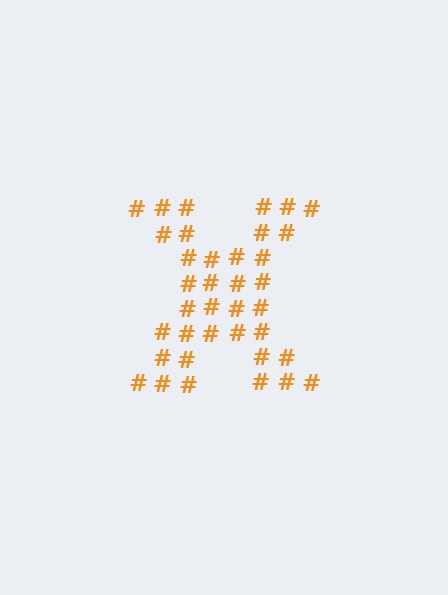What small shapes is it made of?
It is made of small hash symbols.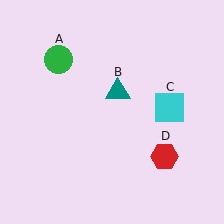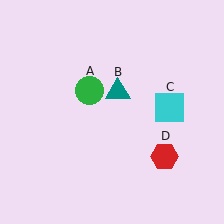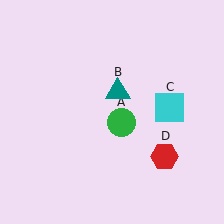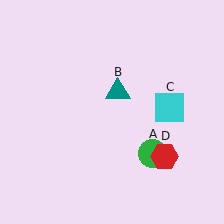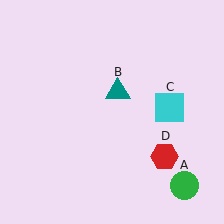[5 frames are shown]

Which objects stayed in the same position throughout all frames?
Teal triangle (object B) and cyan square (object C) and red hexagon (object D) remained stationary.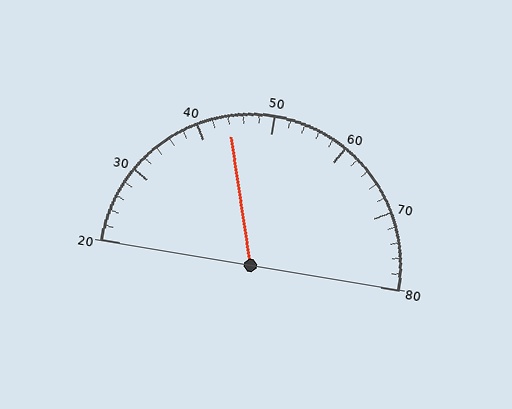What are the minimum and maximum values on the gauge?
The gauge ranges from 20 to 80.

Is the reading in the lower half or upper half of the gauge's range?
The reading is in the lower half of the range (20 to 80).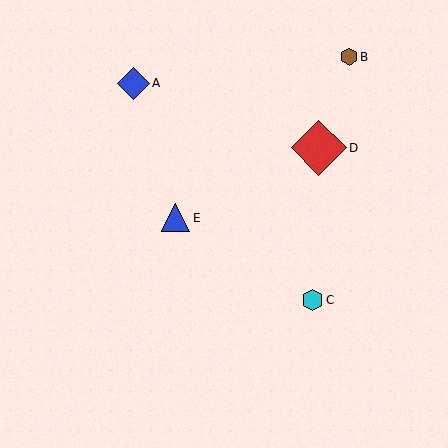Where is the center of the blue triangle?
The center of the blue triangle is at (176, 218).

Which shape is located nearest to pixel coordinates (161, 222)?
The blue triangle (labeled E) at (176, 218) is nearest to that location.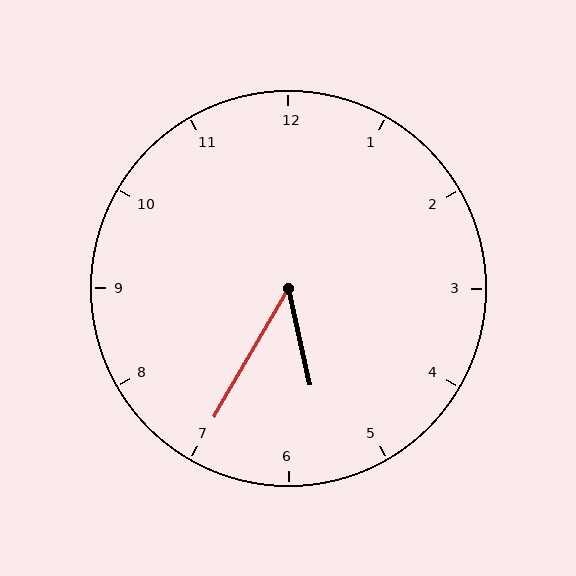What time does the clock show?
5:35.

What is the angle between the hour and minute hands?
Approximately 42 degrees.